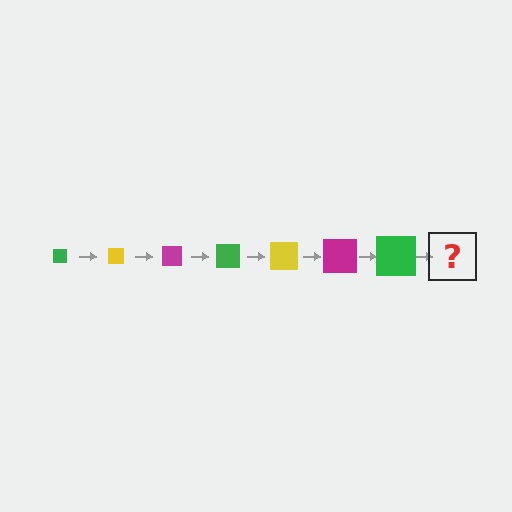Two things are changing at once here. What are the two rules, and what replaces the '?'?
The two rules are that the square grows larger each step and the color cycles through green, yellow, and magenta. The '?' should be a yellow square, larger than the previous one.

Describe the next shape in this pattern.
It should be a yellow square, larger than the previous one.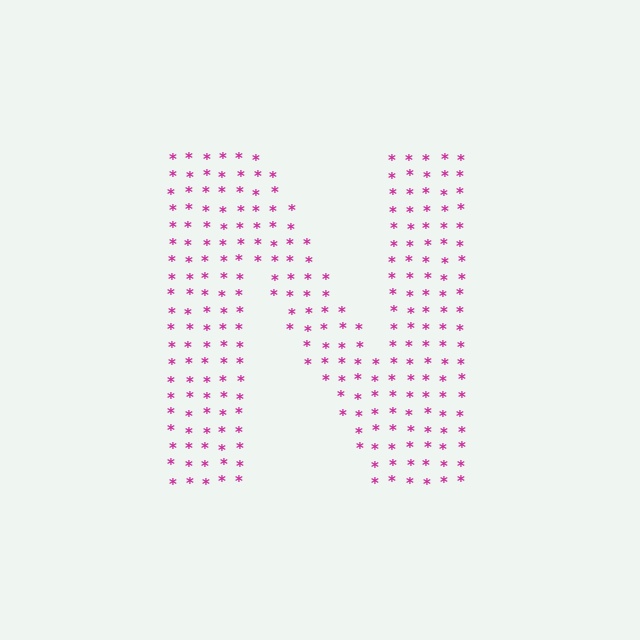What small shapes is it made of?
It is made of small asterisks.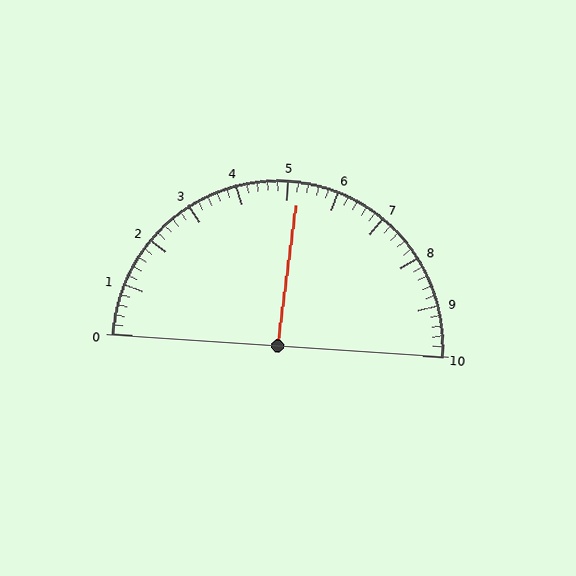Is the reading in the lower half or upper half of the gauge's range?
The reading is in the upper half of the range (0 to 10).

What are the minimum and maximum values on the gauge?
The gauge ranges from 0 to 10.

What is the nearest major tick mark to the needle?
The nearest major tick mark is 5.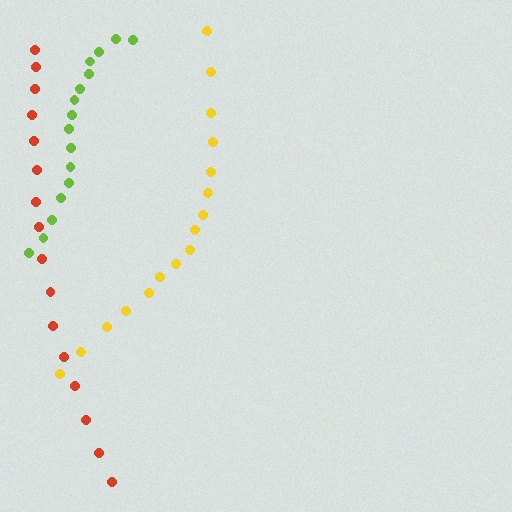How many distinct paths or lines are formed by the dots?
There are 3 distinct paths.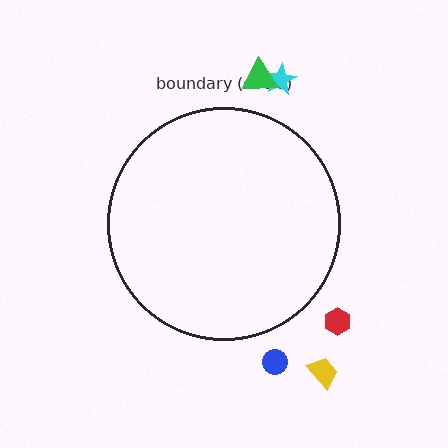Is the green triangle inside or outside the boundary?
Outside.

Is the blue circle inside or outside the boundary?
Outside.